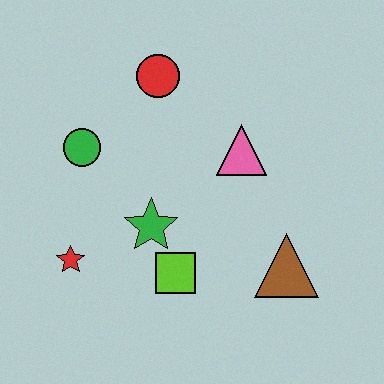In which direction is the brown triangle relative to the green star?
The brown triangle is to the right of the green star.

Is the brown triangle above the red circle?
No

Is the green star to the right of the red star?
Yes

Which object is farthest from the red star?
The brown triangle is farthest from the red star.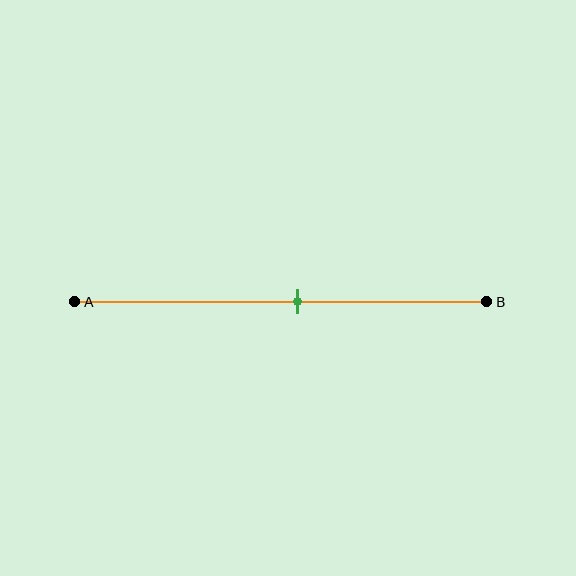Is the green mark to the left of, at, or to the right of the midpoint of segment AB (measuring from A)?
The green mark is to the right of the midpoint of segment AB.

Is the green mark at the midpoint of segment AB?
No, the mark is at about 55% from A, not at the 50% midpoint.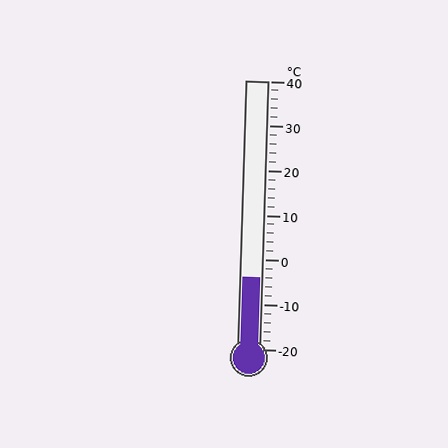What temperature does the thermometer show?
The thermometer shows approximately -4°C.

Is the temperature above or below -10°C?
The temperature is above -10°C.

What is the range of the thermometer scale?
The thermometer scale ranges from -20°C to 40°C.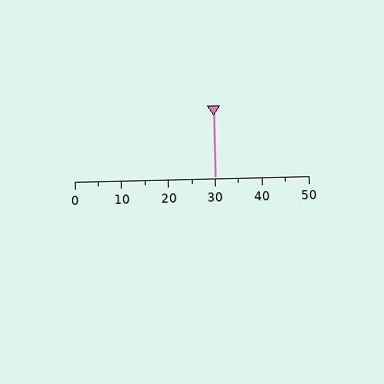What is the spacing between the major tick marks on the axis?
The major ticks are spaced 10 apart.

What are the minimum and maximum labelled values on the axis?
The axis runs from 0 to 50.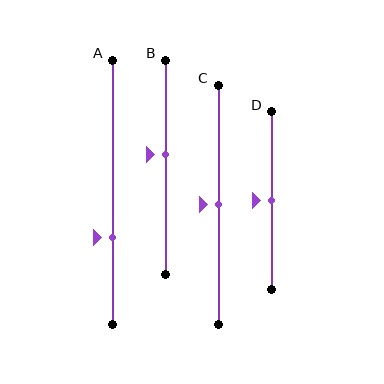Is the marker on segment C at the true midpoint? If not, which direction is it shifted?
Yes, the marker on segment C is at the true midpoint.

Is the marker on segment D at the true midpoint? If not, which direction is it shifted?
Yes, the marker on segment D is at the true midpoint.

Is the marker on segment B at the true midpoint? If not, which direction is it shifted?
No, the marker on segment B is shifted upward by about 6% of the segment length.